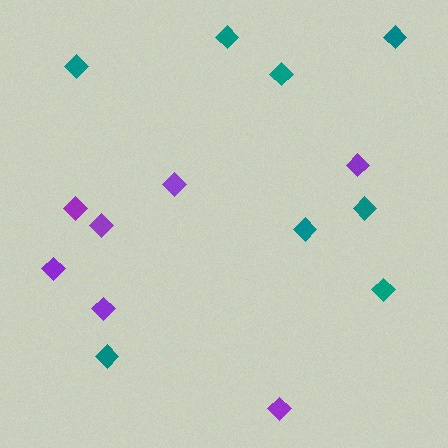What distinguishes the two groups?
There are 2 groups: one group of purple diamonds (7) and one group of teal diamonds (8).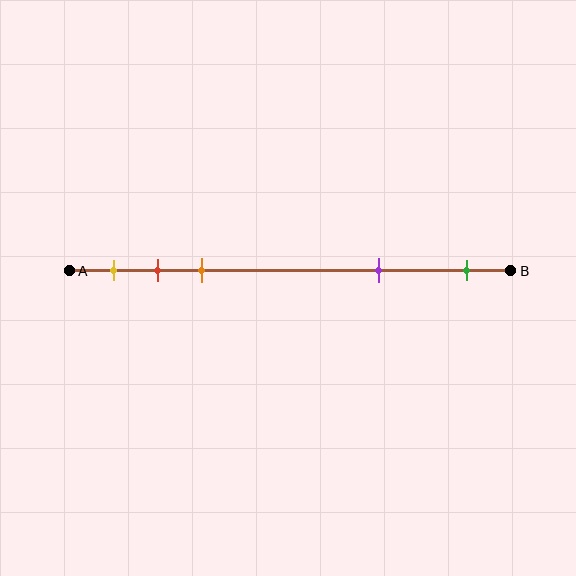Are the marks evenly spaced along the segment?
No, the marks are not evenly spaced.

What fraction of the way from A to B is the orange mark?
The orange mark is approximately 30% (0.3) of the way from A to B.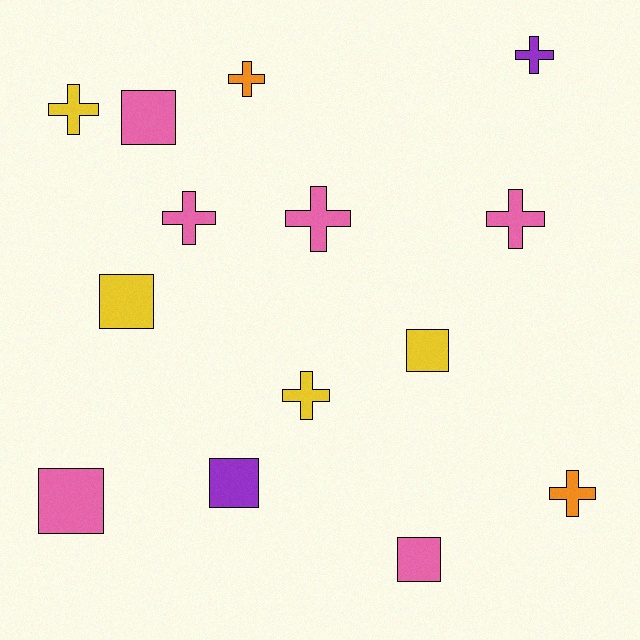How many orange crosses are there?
There are 2 orange crosses.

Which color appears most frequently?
Pink, with 6 objects.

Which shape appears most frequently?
Cross, with 8 objects.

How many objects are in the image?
There are 14 objects.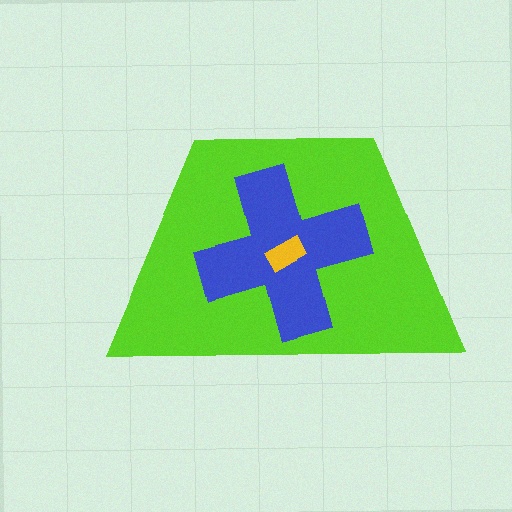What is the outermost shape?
The lime trapezoid.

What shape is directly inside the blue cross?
The yellow rectangle.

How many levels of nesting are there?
3.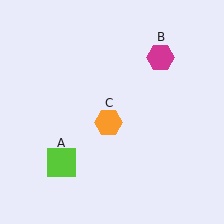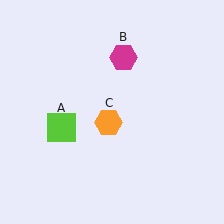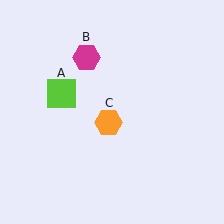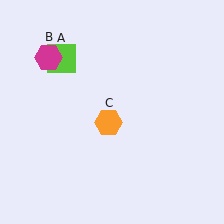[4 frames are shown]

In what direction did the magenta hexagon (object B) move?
The magenta hexagon (object B) moved left.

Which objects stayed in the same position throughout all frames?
Orange hexagon (object C) remained stationary.